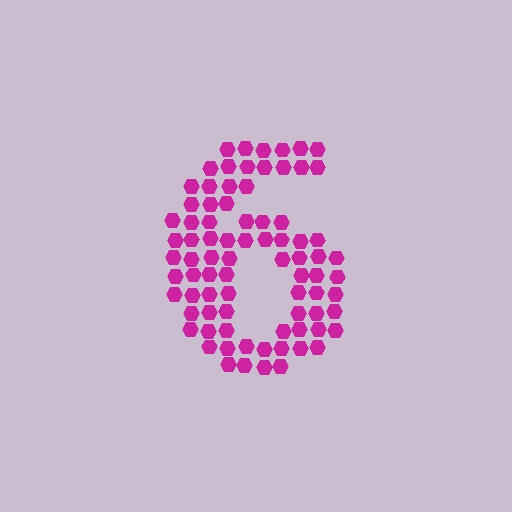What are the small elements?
The small elements are hexagons.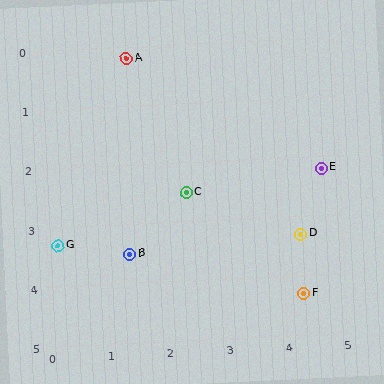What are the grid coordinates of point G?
Point G is at approximately (0.2, 3.3).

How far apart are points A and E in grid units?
Points A and E are about 3.8 grid units apart.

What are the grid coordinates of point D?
Point D is at approximately (4.3, 3.3).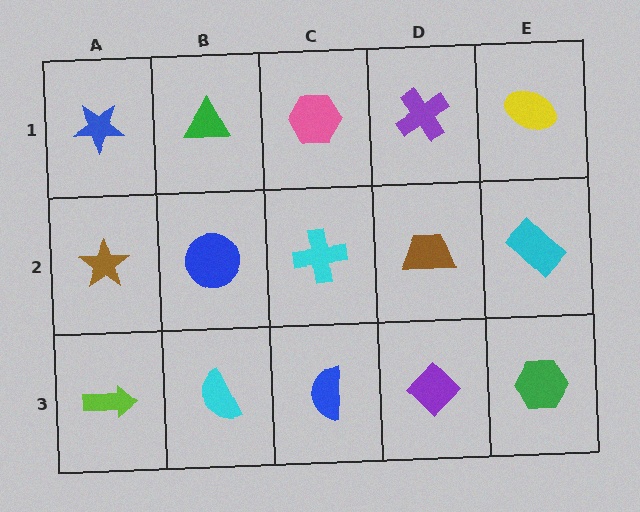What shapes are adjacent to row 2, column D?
A purple cross (row 1, column D), a purple diamond (row 3, column D), a cyan cross (row 2, column C), a cyan rectangle (row 2, column E).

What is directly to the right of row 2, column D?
A cyan rectangle.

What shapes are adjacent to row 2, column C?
A pink hexagon (row 1, column C), a blue semicircle (row 3, column C), a blue circle (row 2, column B), a brown trapezoid (row 2, column D).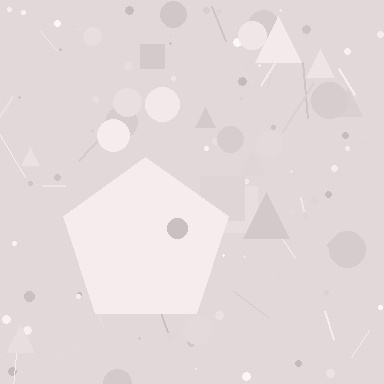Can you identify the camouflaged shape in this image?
The camouflaged shape is a pentagon.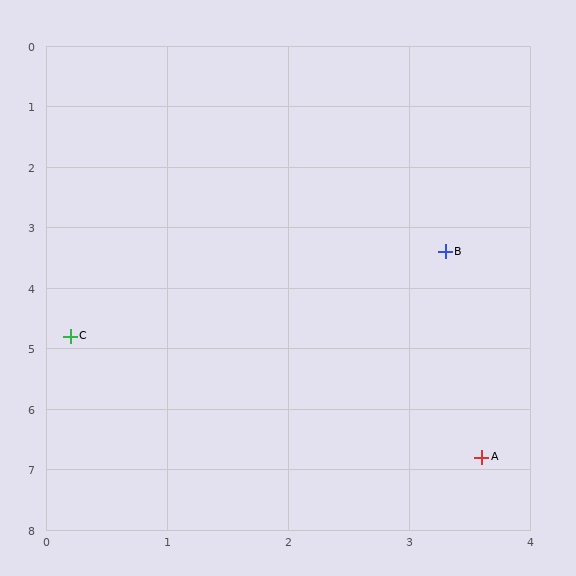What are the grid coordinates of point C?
Point C is at approximately (0.2, 4.8).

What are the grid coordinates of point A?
Point A is at approximately (3.6, 6.8).